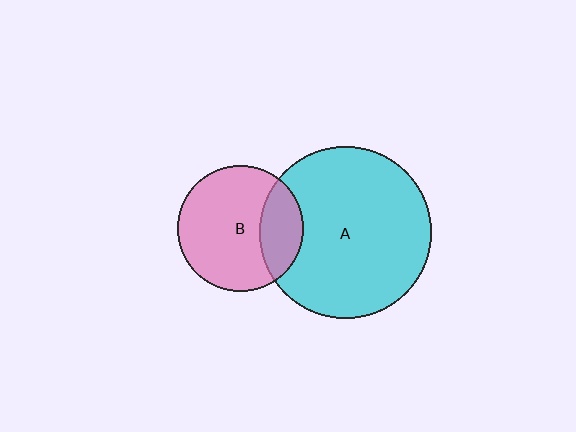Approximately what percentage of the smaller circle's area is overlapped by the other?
Approximately 25%.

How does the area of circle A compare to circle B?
Approximately 1.9 times.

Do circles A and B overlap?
Yes.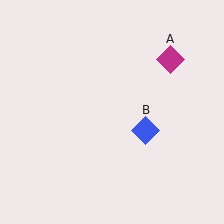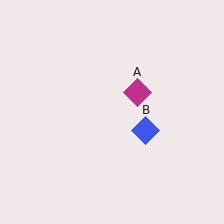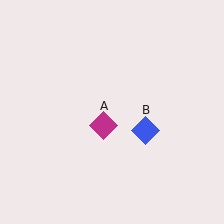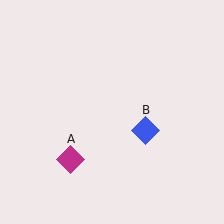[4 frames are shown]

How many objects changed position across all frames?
1 object changed position: magenta diamond (object A).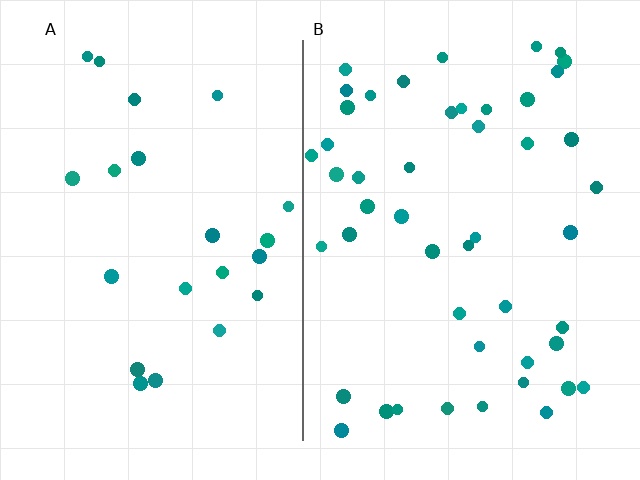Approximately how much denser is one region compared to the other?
Approximately 2.2× — region B over region A.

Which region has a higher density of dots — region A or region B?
B (the right).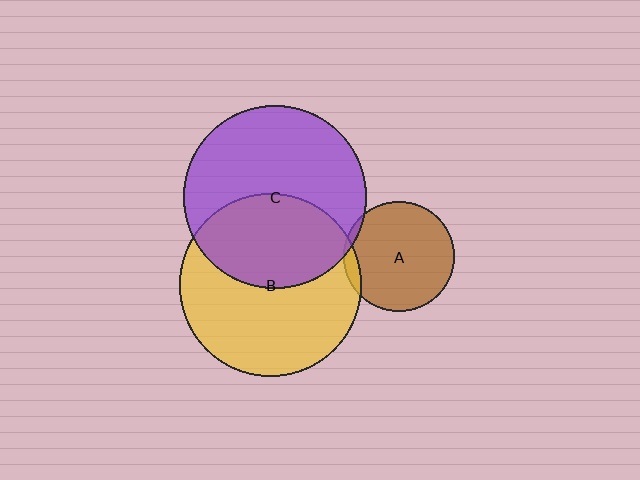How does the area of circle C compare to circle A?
Approximately 2.7 times.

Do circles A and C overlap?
Yes.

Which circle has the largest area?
Circle C (purple).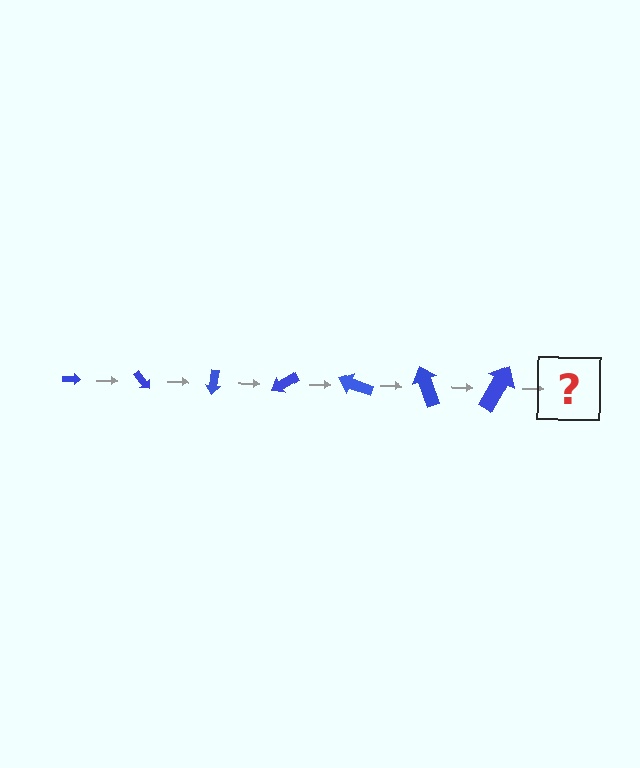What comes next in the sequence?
The next element should be an arrow, larger than the previous one and rotated 350 degrees from the start.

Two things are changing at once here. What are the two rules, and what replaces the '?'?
The two rules are that the arrow grows larger each step and it rotates 50 degrees each step. The '?' should be an arrow, larger than the previous one and rotated 350 degrees from the start.